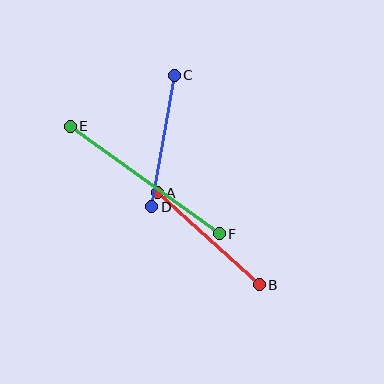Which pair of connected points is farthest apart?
Points E and F are farthest apart.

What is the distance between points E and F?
The distance is approximately 184 pixels.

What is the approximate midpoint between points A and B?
The midpoint is at approximately (208, 239) pixels.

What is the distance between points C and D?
The distance is approximately 133 pixels.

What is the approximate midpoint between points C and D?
The midpoint is at approximately (163, 141) pixels.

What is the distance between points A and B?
The distance is approximately 137 pixels.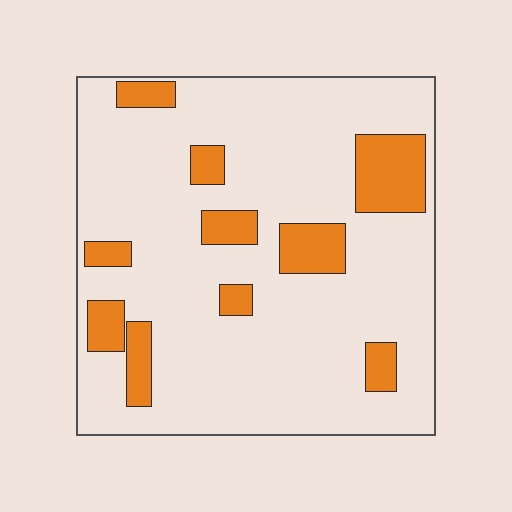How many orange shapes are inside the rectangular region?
10.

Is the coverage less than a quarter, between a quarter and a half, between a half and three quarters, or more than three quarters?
Less than a quarter.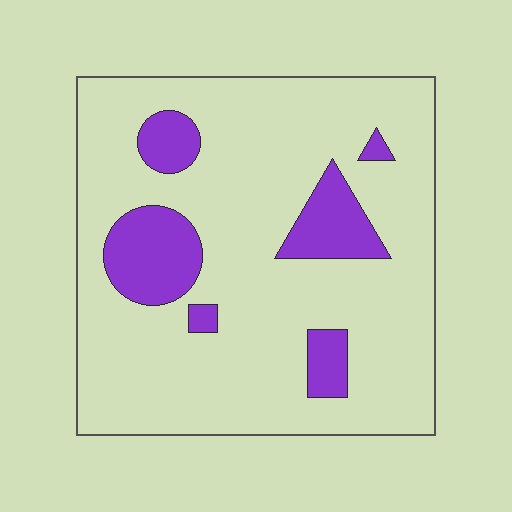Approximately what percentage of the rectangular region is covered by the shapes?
Approximately 15%.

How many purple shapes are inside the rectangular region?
6.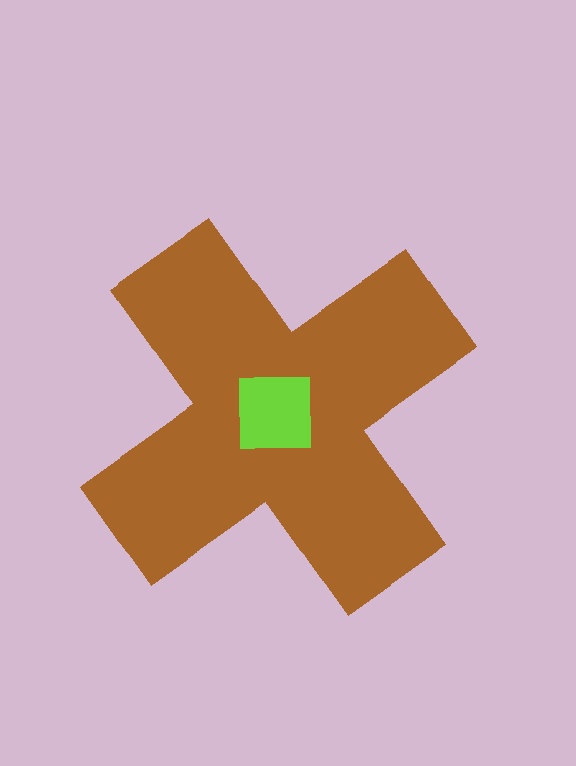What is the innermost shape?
The lime square.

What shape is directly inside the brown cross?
The lime square.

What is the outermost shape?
The brown cross.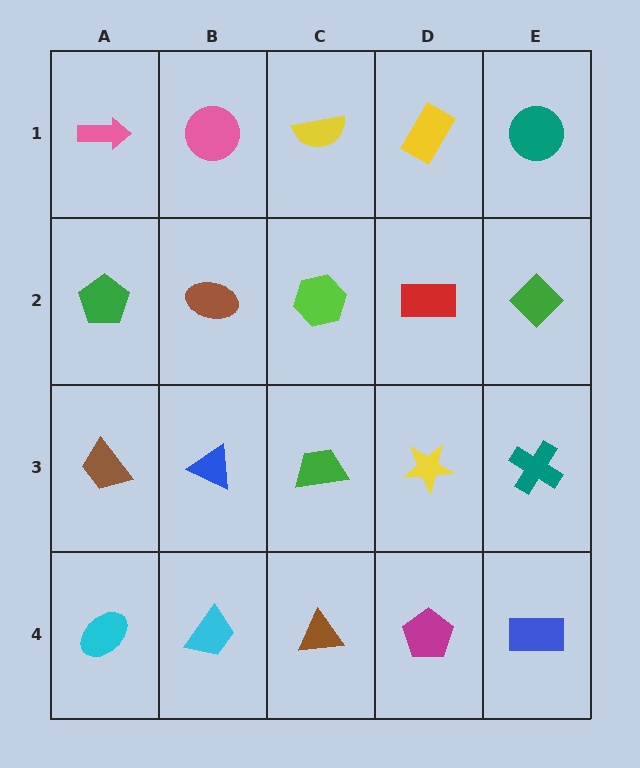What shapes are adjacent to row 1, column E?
A green diamond (row 2, column E), a yellow rectangle (row 1, column D).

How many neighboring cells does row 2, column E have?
3.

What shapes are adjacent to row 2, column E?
A teal circle (row 1, column E), a teal cross (row 3, column E), a red rectangle (row 2, column D).